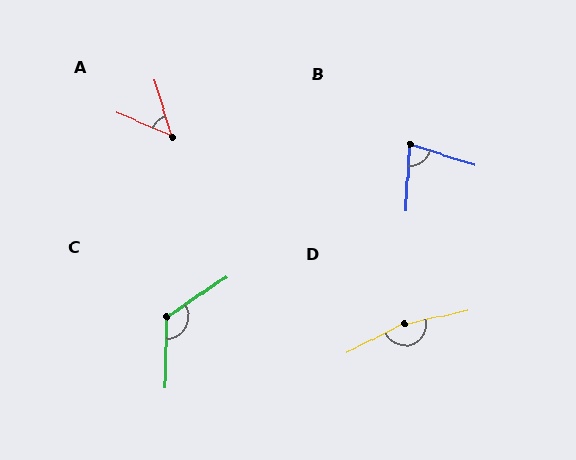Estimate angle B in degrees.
Approximately 75 degrees.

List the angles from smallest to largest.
A (50°), B (75°), C (125°), D (165°).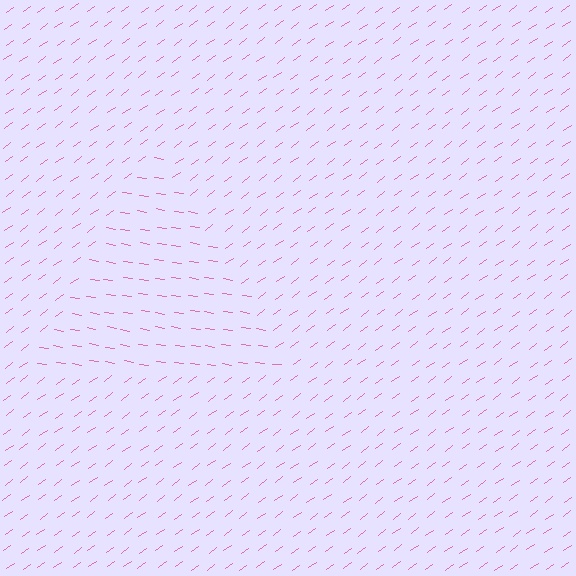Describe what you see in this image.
The image is filled with small pink line segments. A triangle region in the image has lines oriented differently from the surrounding lines, creating a visible texture boundary.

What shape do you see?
I see a triangle.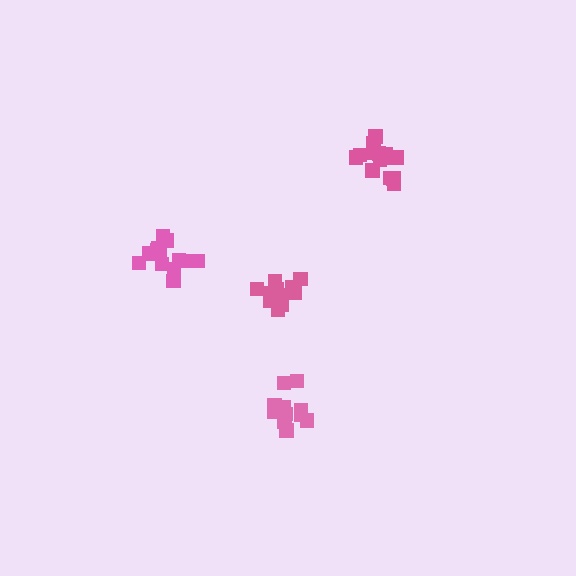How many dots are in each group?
Group 1: 15 dots, Group 2: 14 dots, Group 3: 12 dots, Group 4: 11 dots (52 total).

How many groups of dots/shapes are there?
There are 4 groups.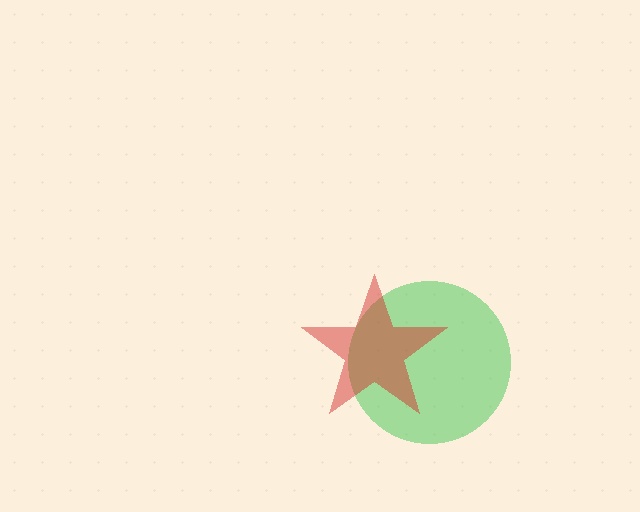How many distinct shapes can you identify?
There are 2 distinct shapes: a green circle, a red star.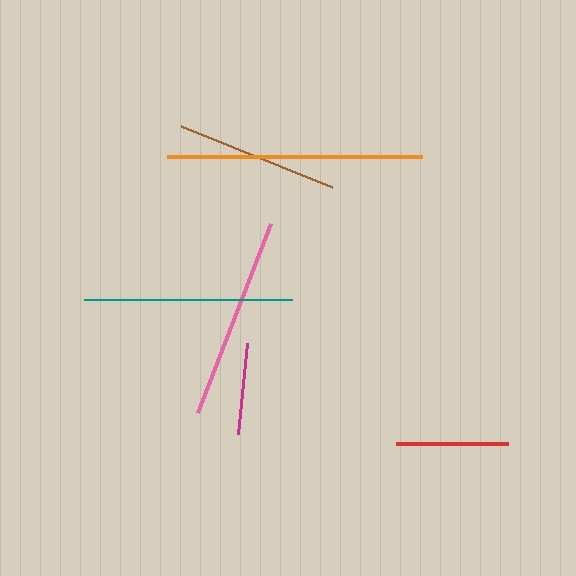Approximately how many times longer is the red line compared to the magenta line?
The red line is approximately 1.2 times the length of the magenta line.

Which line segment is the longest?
The orange line is the longest at approximately 255 pixels.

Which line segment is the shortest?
The magenta line is the shortest at approximately 91 pixels.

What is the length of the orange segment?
The orange segment is approximately 255 pixels long.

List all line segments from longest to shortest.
From longest to shortest: orange, teal, pink, brown, red, magenta.